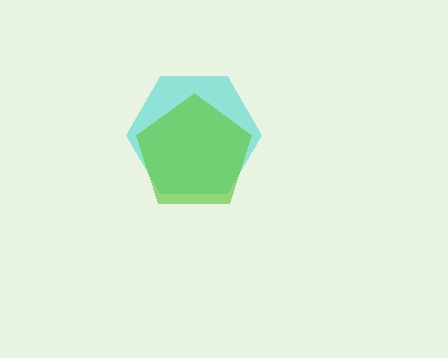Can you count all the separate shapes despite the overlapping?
Yes, there are 2 separate shapes.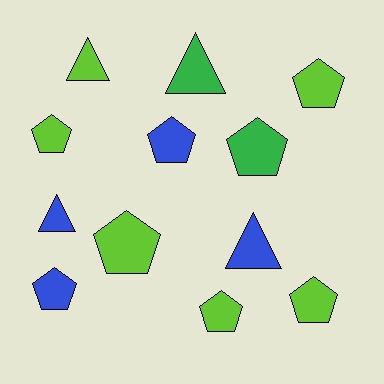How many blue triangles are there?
There are 2 blue triangles.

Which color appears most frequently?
Lime, with 6 objects.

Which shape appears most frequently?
Pentagon, with 8 objects.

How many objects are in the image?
There are 12 objects.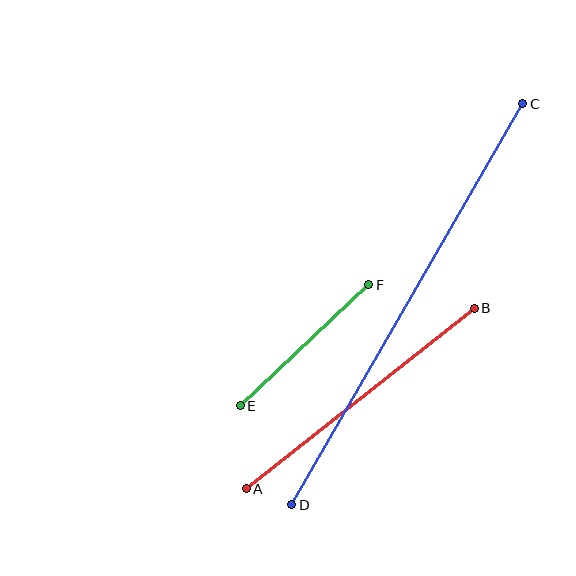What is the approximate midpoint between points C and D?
The midpoint is at approximately (407, 304) pixels.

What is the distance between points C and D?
The distance is approximately 463 pixels.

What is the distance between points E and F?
The distance is approximately 176 pixels.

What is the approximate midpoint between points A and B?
The midpoint is at approximately (360, 399) pixels.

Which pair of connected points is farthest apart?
Points C and D are farthest apart.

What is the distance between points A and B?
The distance is approximately 290 pixels.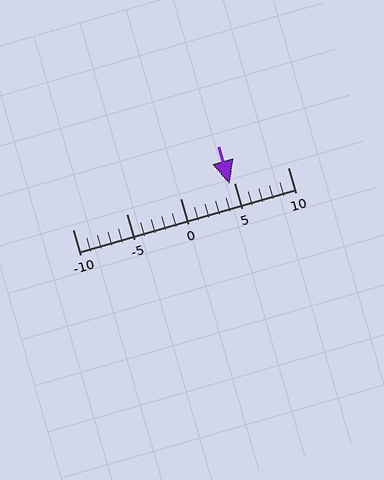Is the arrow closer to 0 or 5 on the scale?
The arrow is closer to 5.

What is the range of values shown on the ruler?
The ruler shows values from -10 to 10.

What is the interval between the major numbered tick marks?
The major tick marks are spaced 5 units apart.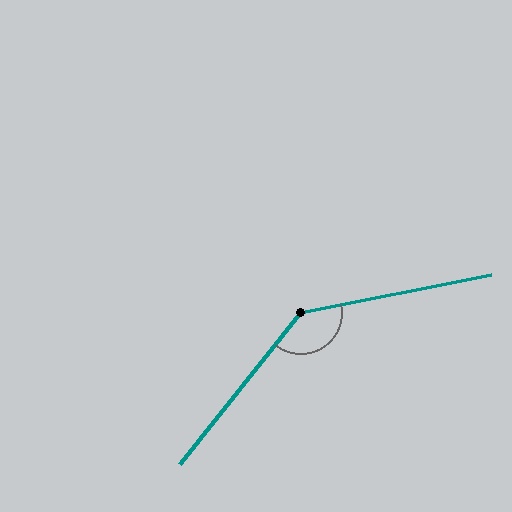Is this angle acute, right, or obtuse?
It is obtuse.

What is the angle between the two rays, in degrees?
Approximately 140 degrees.